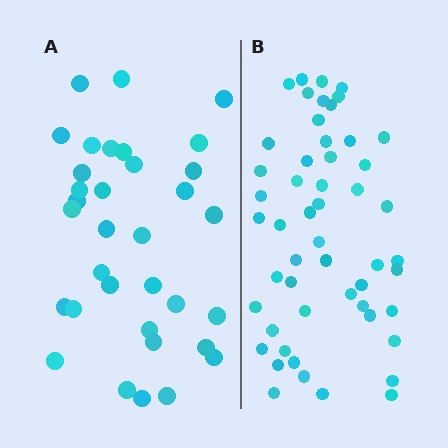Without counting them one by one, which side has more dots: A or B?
Region B (the right region) has more dots.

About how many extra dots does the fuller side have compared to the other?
Region B has approximately 20 more dots than region A.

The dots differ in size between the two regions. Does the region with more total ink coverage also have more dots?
No. Region A has more total ink coverage because its dots are larger, but region B actually contains more individual dots. Total area can be misleading — the number of items is what matters here.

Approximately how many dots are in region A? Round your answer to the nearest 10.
About 30 dots. (The exact count is 34, which rounds to 30.)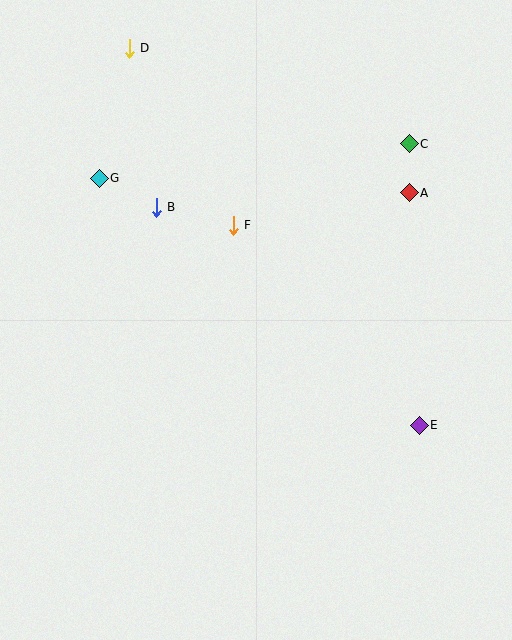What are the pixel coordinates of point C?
Point C is at (409, 144).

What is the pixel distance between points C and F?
The distance between C and F is 194 pixels.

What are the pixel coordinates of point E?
Point E is at (419, 425).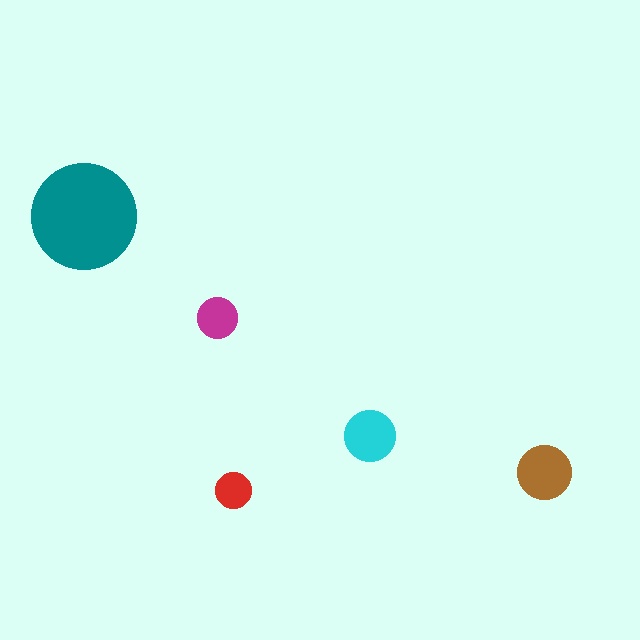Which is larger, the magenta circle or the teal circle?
The teal one.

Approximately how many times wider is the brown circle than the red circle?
About 1.5 times wider.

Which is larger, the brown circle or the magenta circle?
The brown one.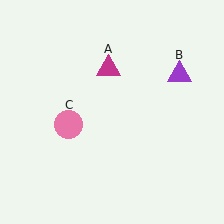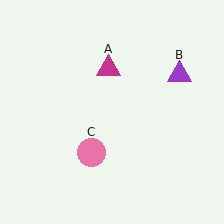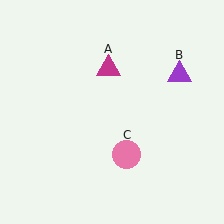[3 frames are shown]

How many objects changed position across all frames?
1 object changed position: pink circle (object C).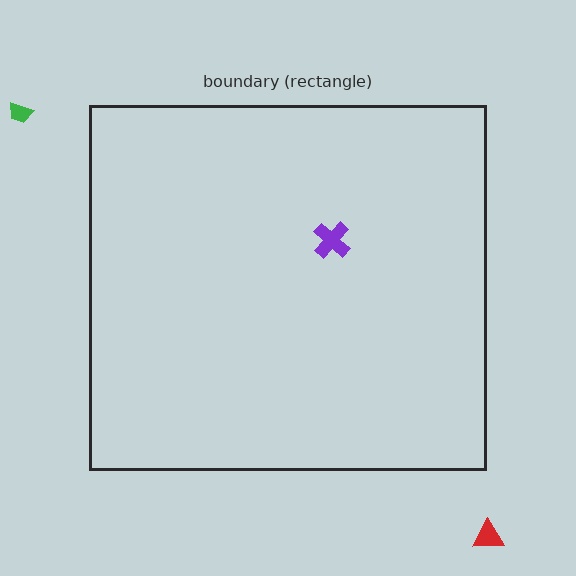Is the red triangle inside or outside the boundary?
Outside.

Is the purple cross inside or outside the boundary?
Inside.